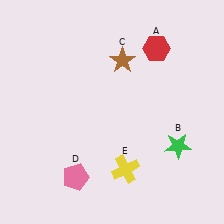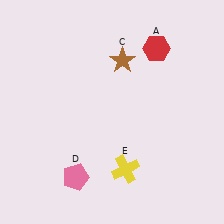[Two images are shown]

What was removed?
The green star (B) was removed in Image 2.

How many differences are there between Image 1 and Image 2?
There is 1 difference between the two images.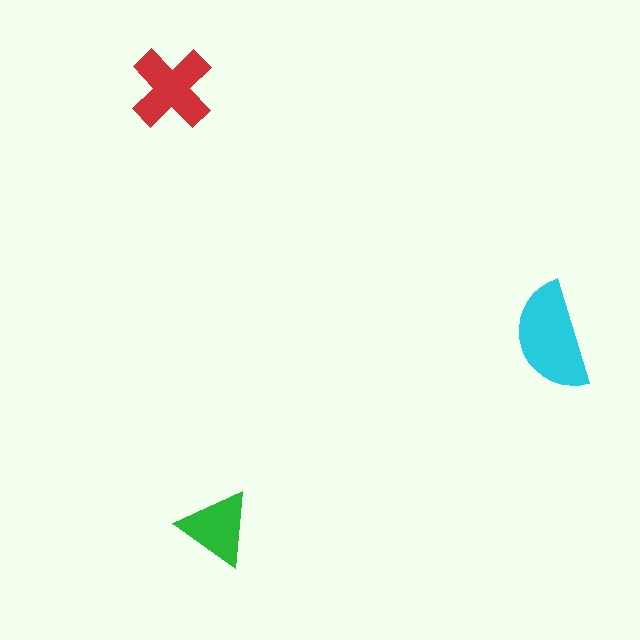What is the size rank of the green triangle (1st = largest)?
3rd.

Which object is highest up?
The red cross is topmost.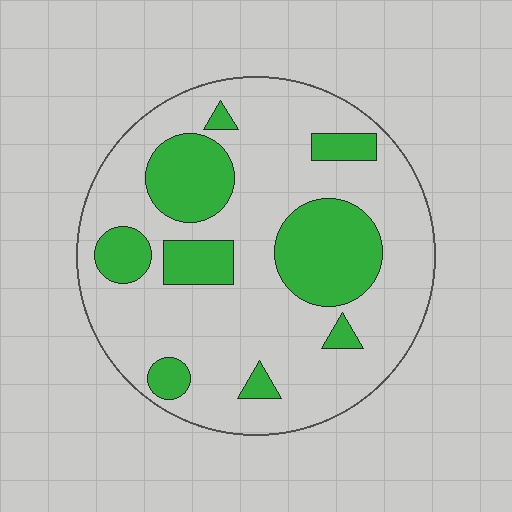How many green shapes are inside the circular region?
9.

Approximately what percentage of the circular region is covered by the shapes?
Approximately 25%.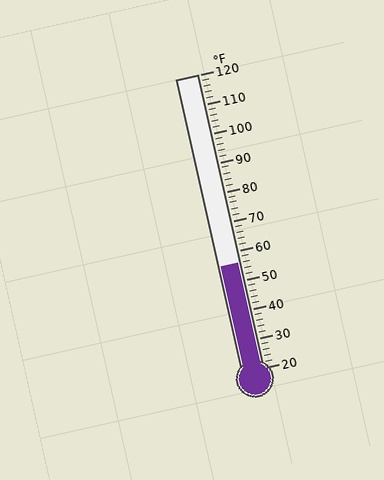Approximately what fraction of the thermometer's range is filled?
The thermometer is filled to approximately 35% of its range.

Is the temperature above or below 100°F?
The temperature is below 100°F.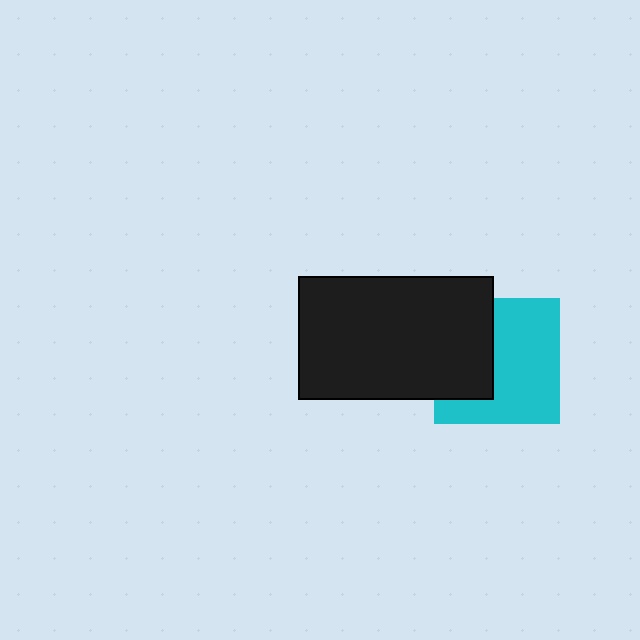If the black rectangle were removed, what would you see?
You would see the complete cyan square.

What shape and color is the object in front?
The object in front is a black rectangle.